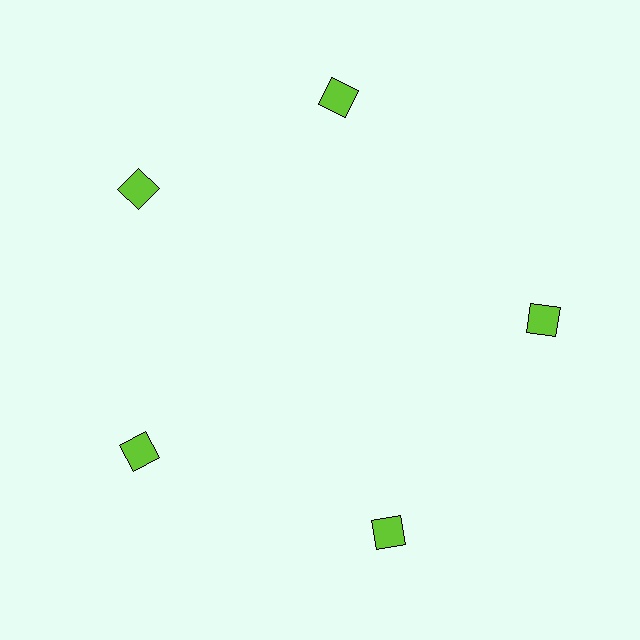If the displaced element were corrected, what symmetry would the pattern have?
It would have 5-fold rotational symmetry — the pattern would map onto itself every 72 degrees.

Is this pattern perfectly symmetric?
No. The 5 lime squares are arranged in a ring, but one element near the 1 o'clock position is rotated out of alignment along the ring, breaking the 5-fold rotational symmetry.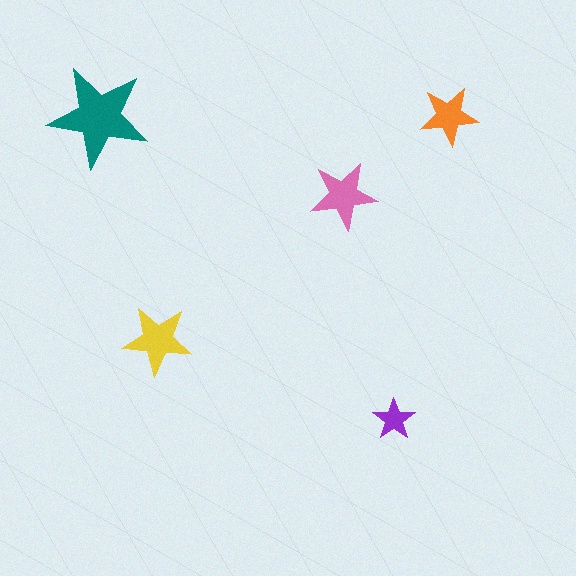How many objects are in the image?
There are 5 objects in the image.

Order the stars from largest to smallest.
the teal one, the yellow one, the pink one, the orange one, the purple one.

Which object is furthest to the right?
The orange star is rightmost.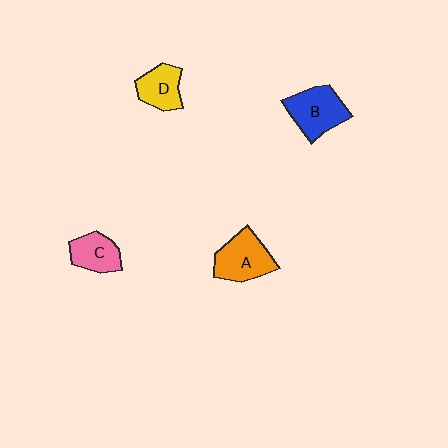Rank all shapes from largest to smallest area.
From largest to smallest: B (blue), A (orange), D (yellow), C (pink).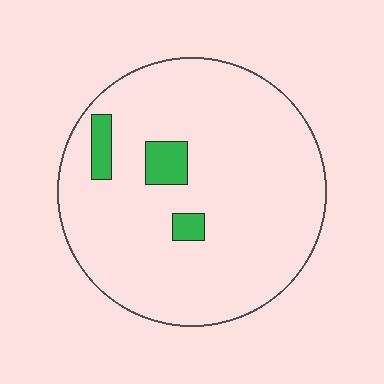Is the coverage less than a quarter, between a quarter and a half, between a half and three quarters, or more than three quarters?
Less than a quarter.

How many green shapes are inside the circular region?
3.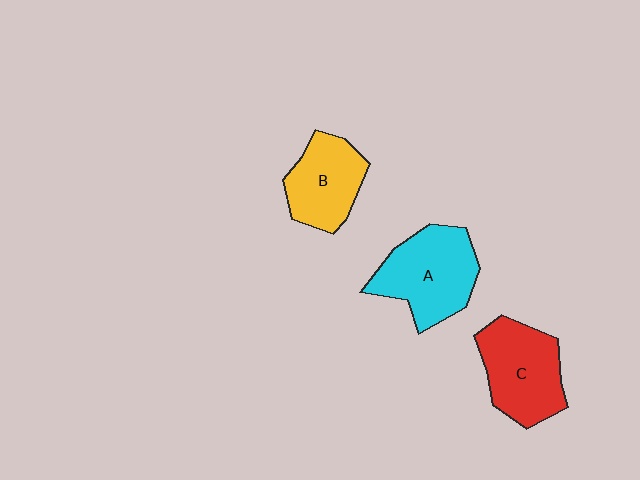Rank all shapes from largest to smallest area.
From largest to smallest: A (cyan), C (red), B (yellow).